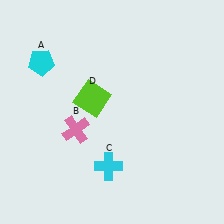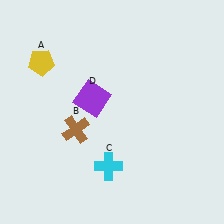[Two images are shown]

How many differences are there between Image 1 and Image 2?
There are 3 differences between the two images.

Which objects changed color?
A changed from cyan to yellow. B changed from pink to brown. D changed from lime to purple.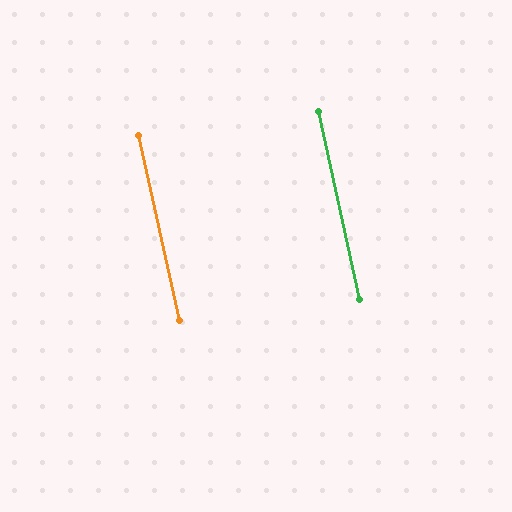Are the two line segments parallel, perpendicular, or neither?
Parallel — their directions differ by only 0.0°.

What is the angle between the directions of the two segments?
Approximately 0 degrees.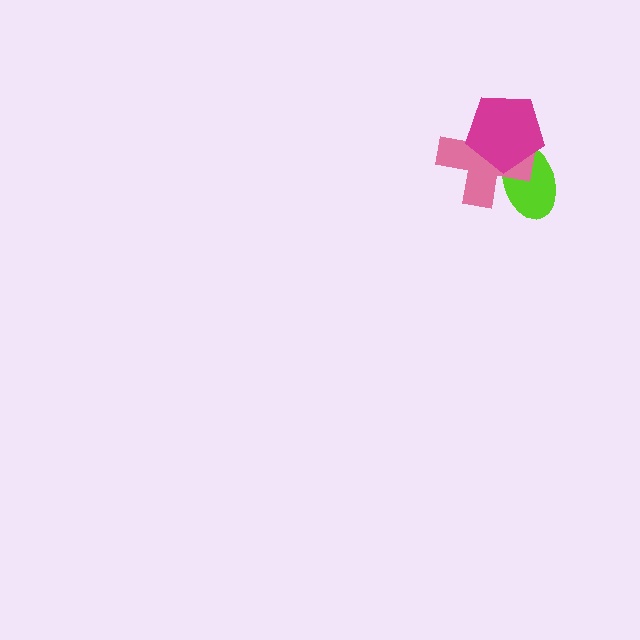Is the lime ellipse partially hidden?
Yes, it is partially covered by another shape.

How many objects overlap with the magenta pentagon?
2 objects overlap with the magenta pentagon.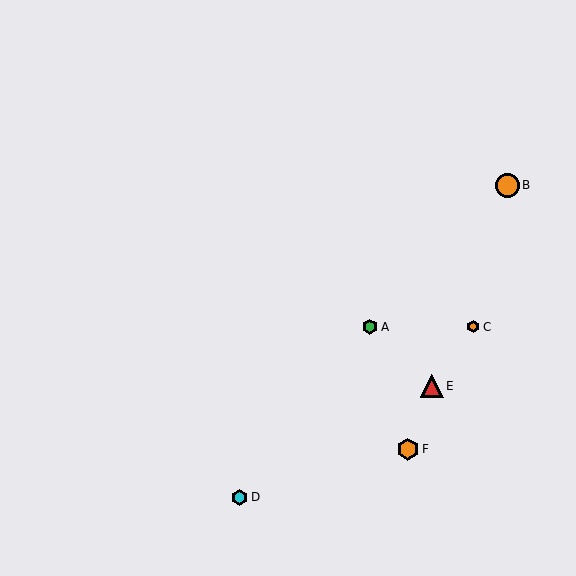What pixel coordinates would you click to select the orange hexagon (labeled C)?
Click at (473, 327) to select the orange hexagon C.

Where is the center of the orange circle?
The center of the orange circle is at (508, 185).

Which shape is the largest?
The orange circle (labeled B) is the largest.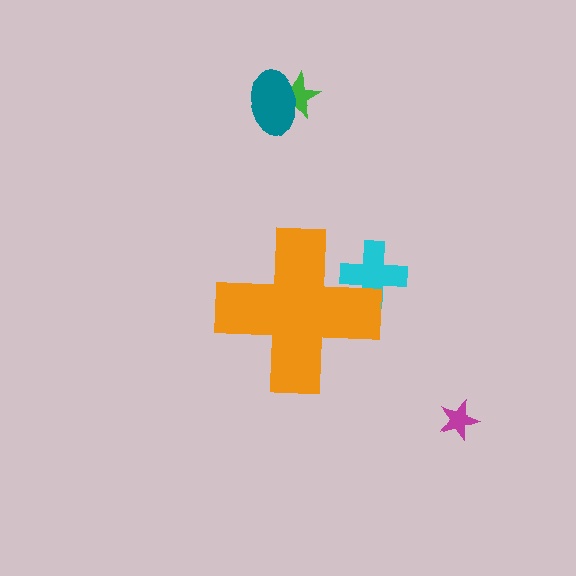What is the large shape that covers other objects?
An orange cross.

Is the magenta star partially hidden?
No, the magenta star is fully visible.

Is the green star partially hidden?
No, the green star is fully visible.